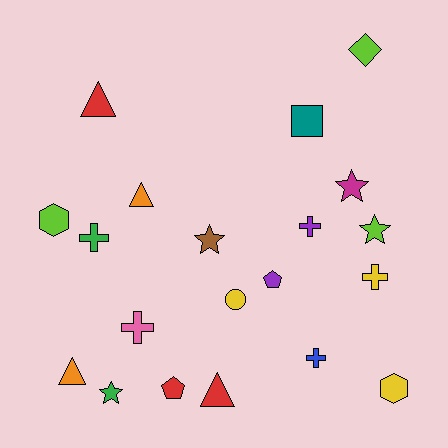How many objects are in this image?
There are 20 objects.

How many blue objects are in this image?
There is 1 blue object.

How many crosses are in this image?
There are 5 crosses.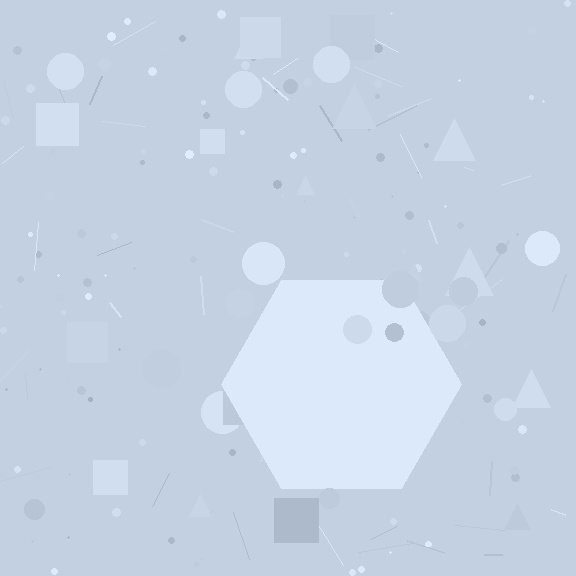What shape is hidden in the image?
A hexagon is hidden in the image.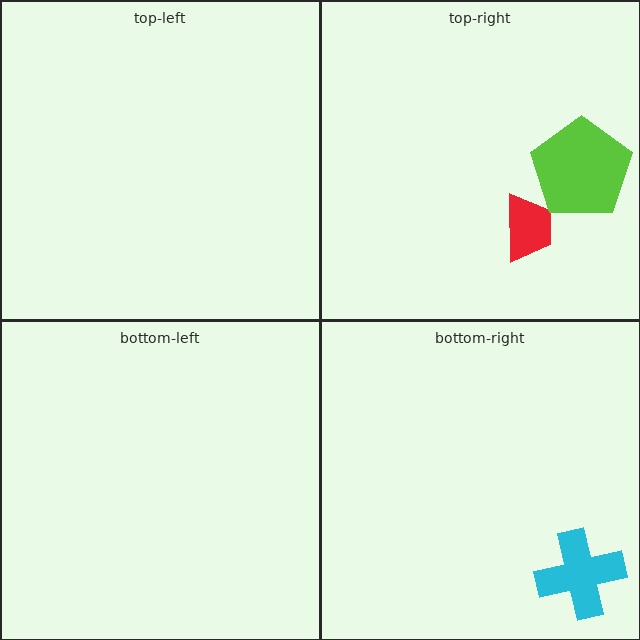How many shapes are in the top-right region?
2.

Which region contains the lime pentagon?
The top-right region.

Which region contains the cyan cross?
The bottom-right region.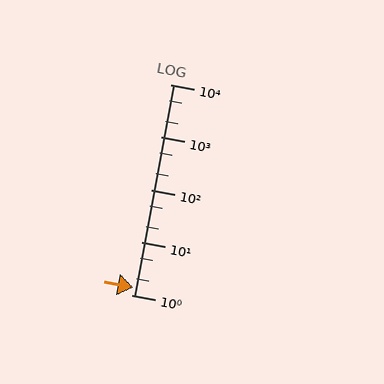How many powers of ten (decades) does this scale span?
The scale spans 4 decades, from 1 to 10000.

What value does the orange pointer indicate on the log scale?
The pointer indicates approximately 1.4.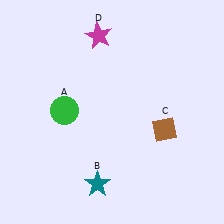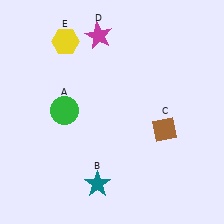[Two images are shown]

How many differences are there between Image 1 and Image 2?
There is 1 difference between the two images.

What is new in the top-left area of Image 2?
A yellow hexagon (E) was added in the top-left area of Image 2.